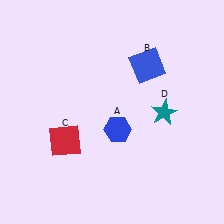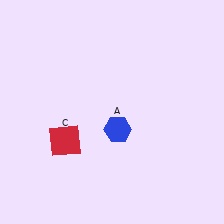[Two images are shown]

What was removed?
The teal star (D), the blue square (B) were removed in Image 2.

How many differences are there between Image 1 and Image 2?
There are 2 differences between the two images.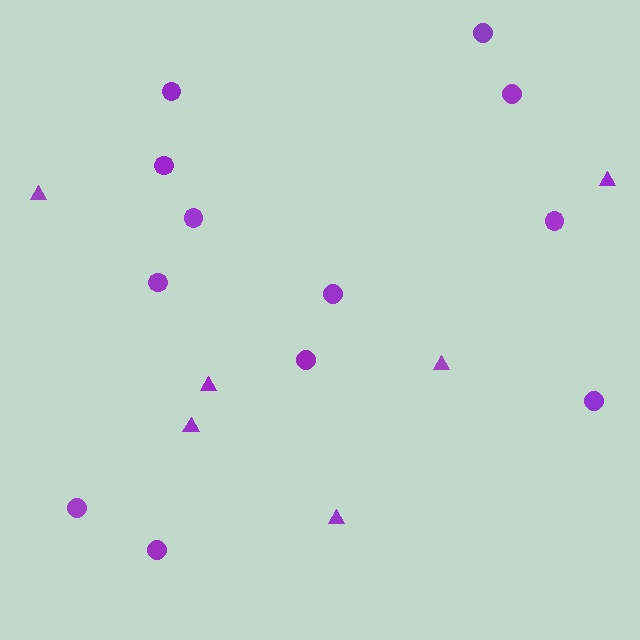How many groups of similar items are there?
There are 2 groups: one group of circles (12) and one group of triangles (6).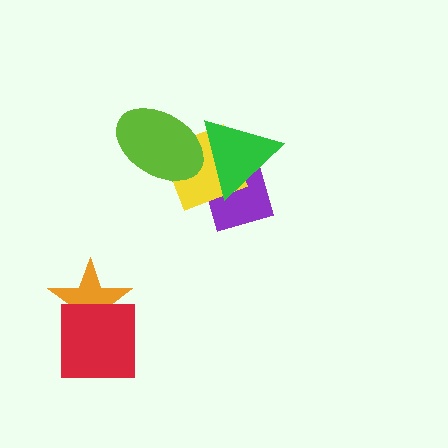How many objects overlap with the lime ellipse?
2 objects overlap with the lime ellipse.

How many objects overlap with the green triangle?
3 objects overlap with the green triangle.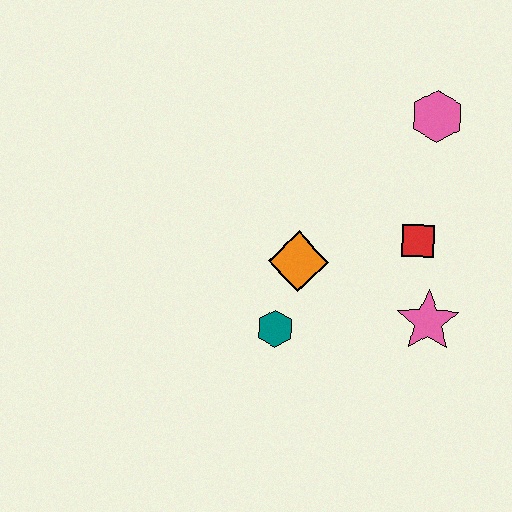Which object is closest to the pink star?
The red square is closest to the pink star.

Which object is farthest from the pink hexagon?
The teal hexagon is farthest from the pink hexagon.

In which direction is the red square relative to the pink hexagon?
The red square is below the pink hexagon.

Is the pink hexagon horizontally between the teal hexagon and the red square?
No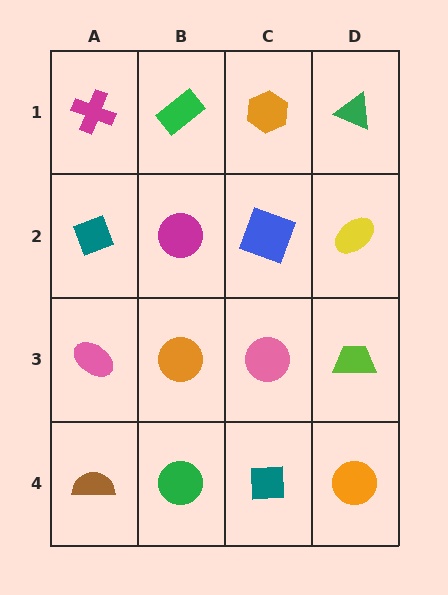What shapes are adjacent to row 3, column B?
A magenta circle (row 2, column B), a green circle (row 4, column B), a pink ellipse (row 3, column A), a pink circle (row 3, column C).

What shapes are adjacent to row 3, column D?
A yellow ellipse (row 2, column D), an orange circle (row 4, column D), a pink circle (row 3, column C).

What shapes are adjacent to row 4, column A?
A pink ellipse (row 3, column A), a green circle (row 4, column B).